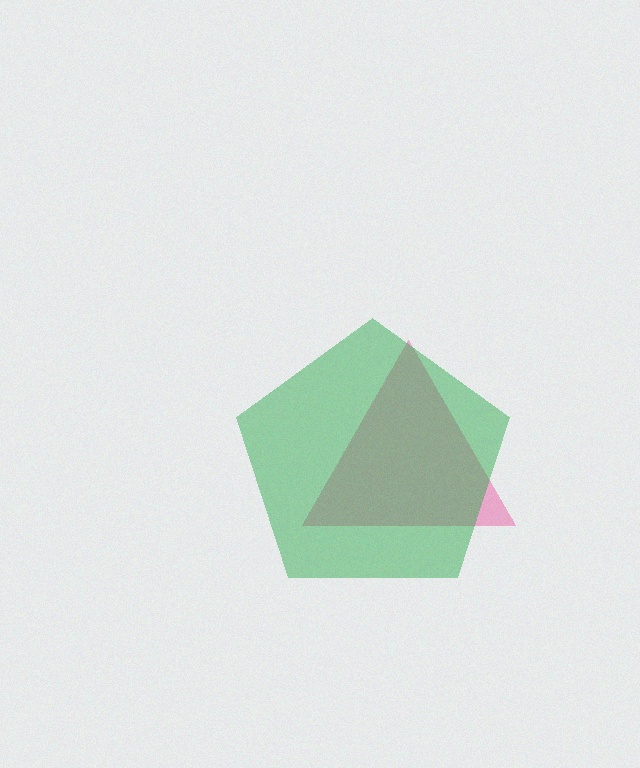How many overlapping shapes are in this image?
There are 2 overlapping shapes in the image.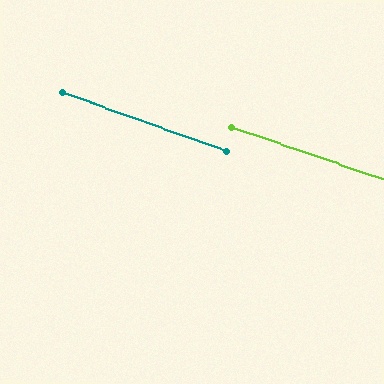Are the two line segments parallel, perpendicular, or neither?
Parallel — their directions differ by only 0.6°.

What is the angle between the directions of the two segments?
Approximately 1 degree.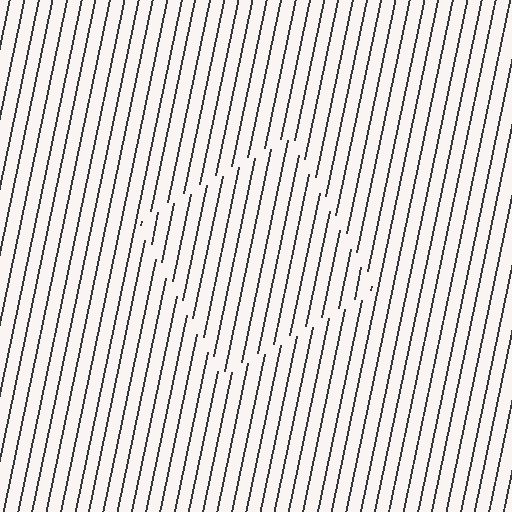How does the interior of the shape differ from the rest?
The interior of the shape contains the same grating, shifted by half a period — the contour is defined by the phase discontinuity where line-ends from the inner and outer gratings abut.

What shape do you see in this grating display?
An illusory square. The interior of the shape contains the same grating, shifted by half a period — the contour is defined by the phase discontinuity where line-ends from the inner and outer gratings abut.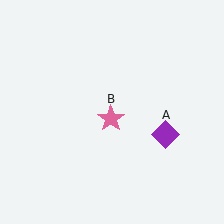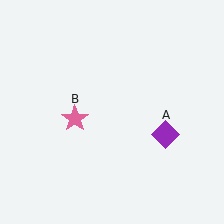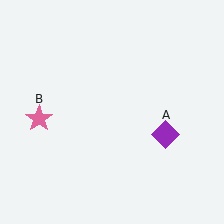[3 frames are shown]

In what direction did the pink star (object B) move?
The pink star (object B) moved left.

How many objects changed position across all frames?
1 object changed position: pink star (object B).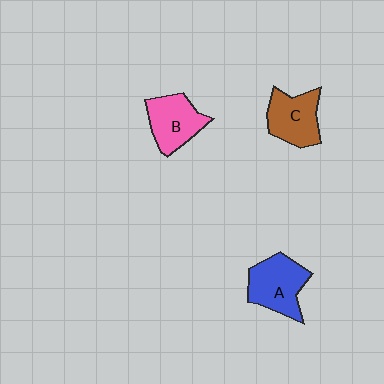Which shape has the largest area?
Shape A (blue).